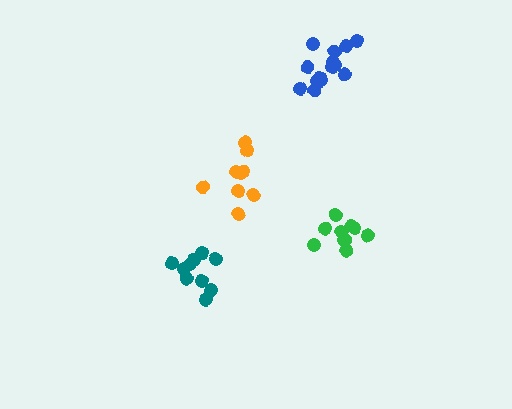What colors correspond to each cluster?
The clusters are colored: teal, orange, green, blue.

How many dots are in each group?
Group 1: 10 dots, Group 2: 9 dots, Group 3: 10 dots, Group 4: 14 dots (43 total).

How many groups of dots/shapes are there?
There are 4 groups.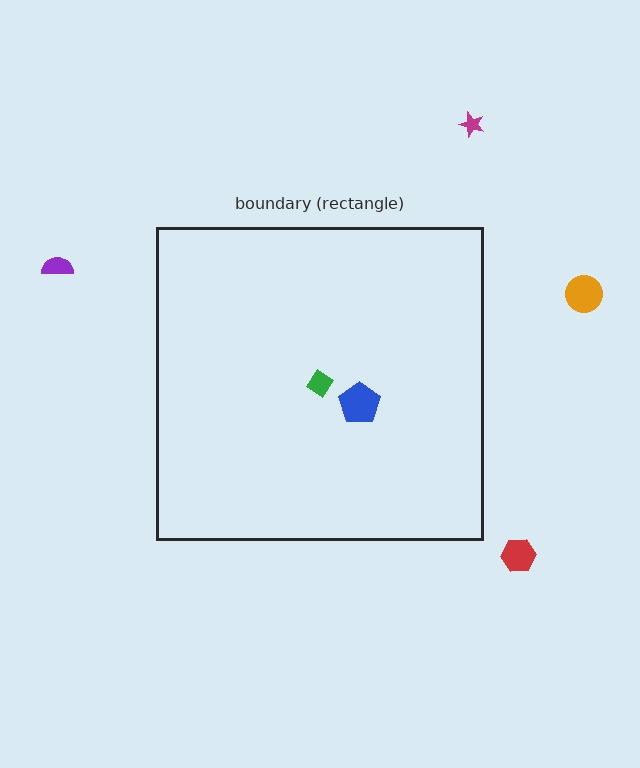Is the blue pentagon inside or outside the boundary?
Inside.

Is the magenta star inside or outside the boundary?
Outside.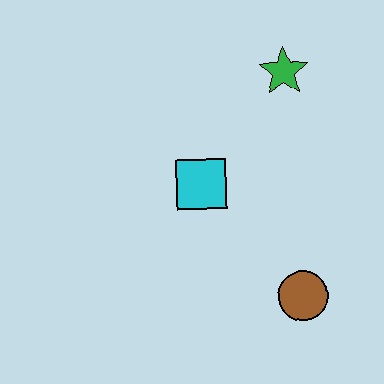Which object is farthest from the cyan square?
The brown circle is farthest from the cyan square.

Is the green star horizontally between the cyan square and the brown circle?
Yes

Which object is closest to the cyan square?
The green star is closest to the cyan square.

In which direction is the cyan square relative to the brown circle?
The cyan square is above the brown circle.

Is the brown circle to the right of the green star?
Yes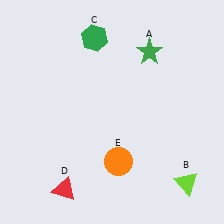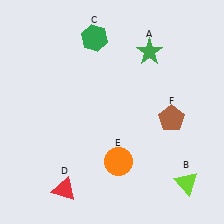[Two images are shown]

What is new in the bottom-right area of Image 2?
A brown pentagon (F) was added in the bottom-right area of Image 2.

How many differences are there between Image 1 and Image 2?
There is 1 difference between the two images.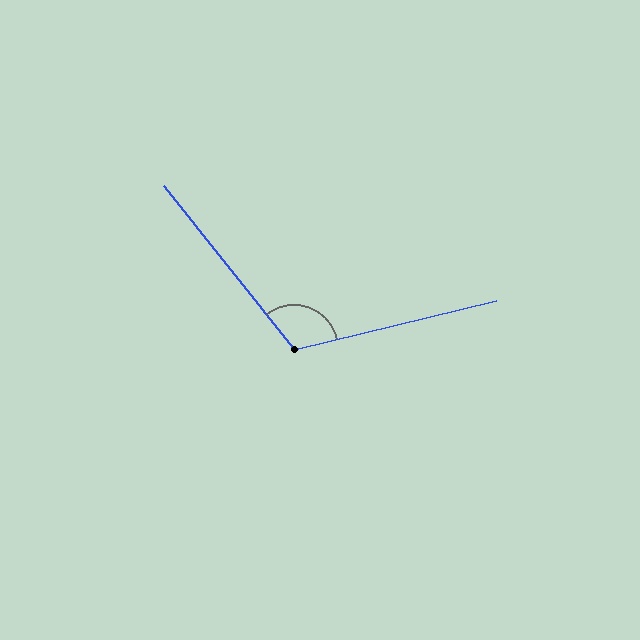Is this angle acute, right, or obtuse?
It is obtuse.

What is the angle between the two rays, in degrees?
Approximately 115 degrees.